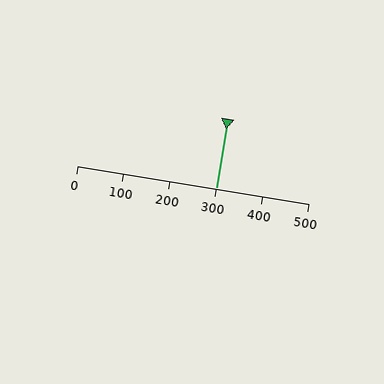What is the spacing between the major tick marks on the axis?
The major ticks are spaced 100 apart.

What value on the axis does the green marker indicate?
The marker indicates approximately 300.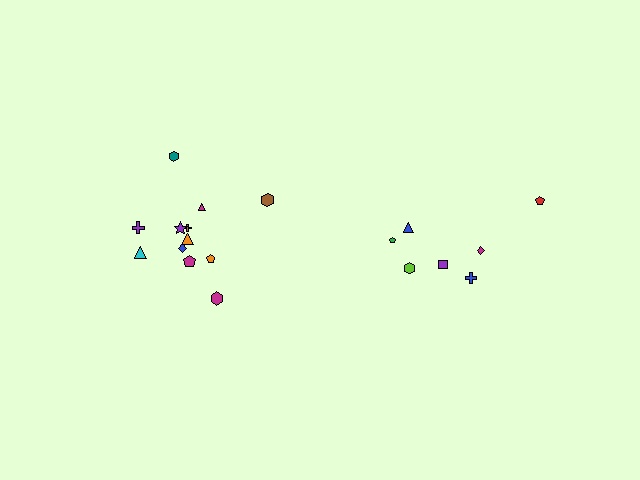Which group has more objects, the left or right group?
The left group.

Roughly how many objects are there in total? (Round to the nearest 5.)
Roughly 20 objects in total.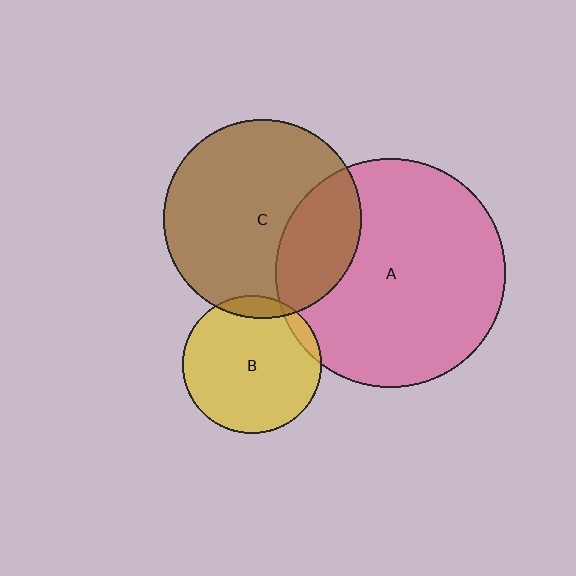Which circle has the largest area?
Circle A (pink).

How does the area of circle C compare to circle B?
Approximately 2.1 times.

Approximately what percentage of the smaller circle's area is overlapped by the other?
Approximately 10%.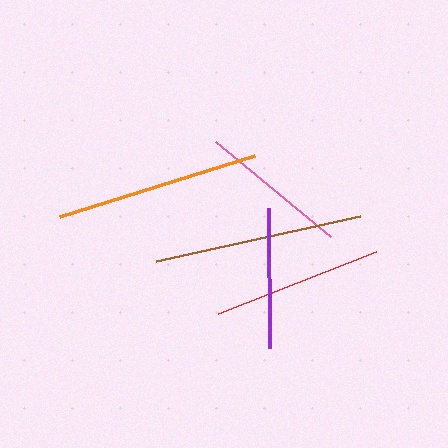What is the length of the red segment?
The red segment is approximately 170 pixels long.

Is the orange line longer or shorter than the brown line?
The brown line is longer than the orange line.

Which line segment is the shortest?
The purple line is the shortest at approximately 140 pixels.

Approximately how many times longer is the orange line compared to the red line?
The orange line is approximately 1.2 times the length of the red line.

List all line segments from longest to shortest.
From longest to shortest: brown, orange, red, pink, purple.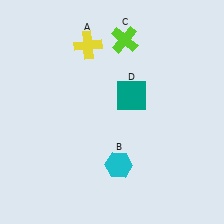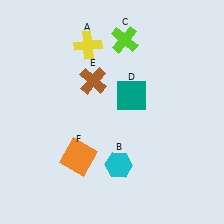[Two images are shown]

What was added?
A brown cross (E), an orange square (F) were added in Image 2.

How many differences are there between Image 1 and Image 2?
There are 2 differences between the two images.